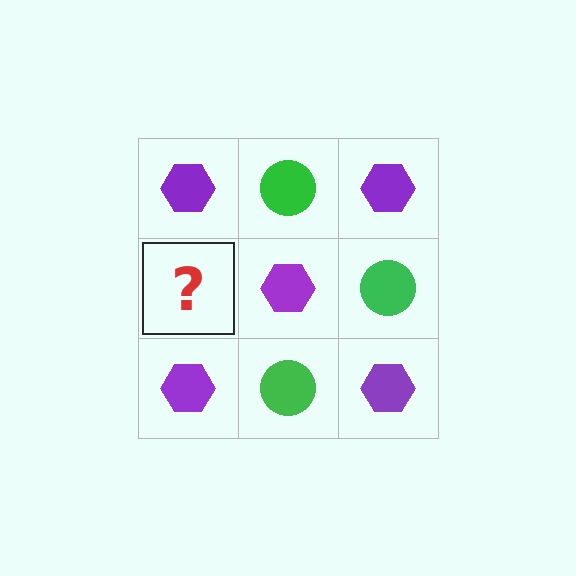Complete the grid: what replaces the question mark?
The question mark should be replaced with a green circle.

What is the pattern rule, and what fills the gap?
The rule is that it alternates purple hexagon and green circle in a checkerboard pattern. The gap should be filled with a green circle.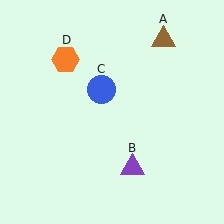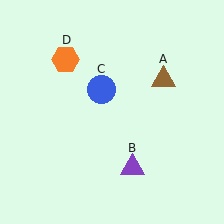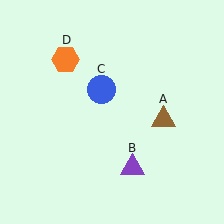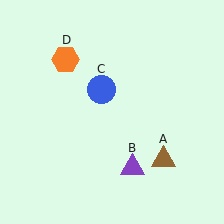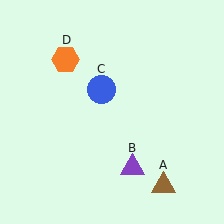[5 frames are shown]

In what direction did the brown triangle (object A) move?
The brown triangle (object A) moved down.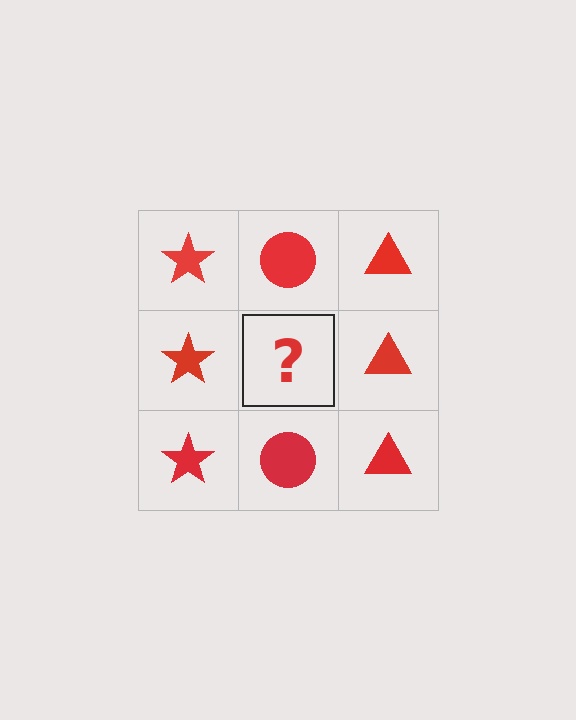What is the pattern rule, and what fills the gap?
The rule is that each column has a consistent shape. The gap should be filled with a red circle.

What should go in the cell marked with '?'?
The missing cell should contain a red circle.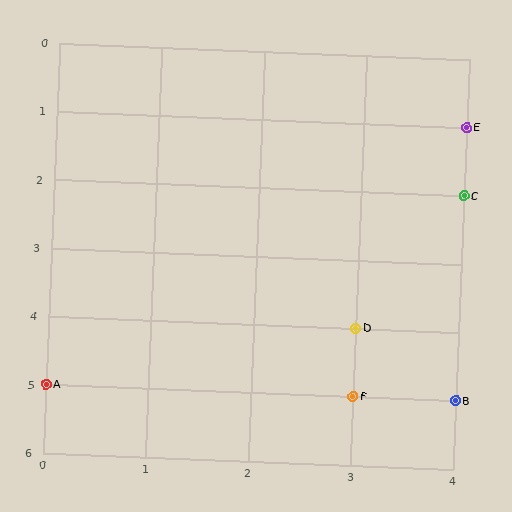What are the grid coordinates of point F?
Point F is at grid coordinates (3, 5).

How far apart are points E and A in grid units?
Points E and A are 4 columns and 4 rows apart (about 5.7 grid units diagonally).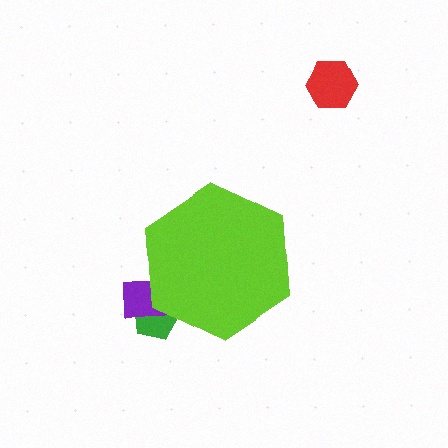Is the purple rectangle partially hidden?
Yes, the purple rectangle is partially hidden behind the lime hexagon.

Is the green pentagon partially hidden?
Yes, the green pentagon is partially hidden behind the lime hexagon.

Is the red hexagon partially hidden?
No, the red hexagon is fully visible.